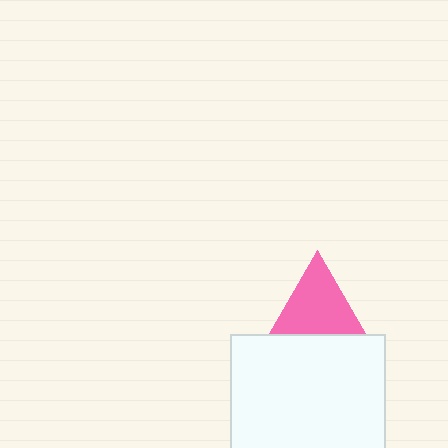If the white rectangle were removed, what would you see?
You would see the complete pink triangle.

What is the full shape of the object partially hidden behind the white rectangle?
The partially hidden object is a pink triangle.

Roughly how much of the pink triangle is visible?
About half of it is visible (roughly 56%).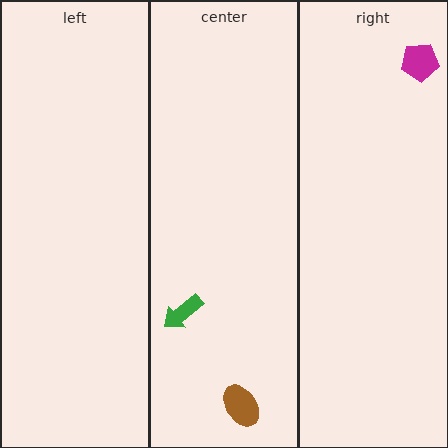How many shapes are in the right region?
1.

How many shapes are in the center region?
2.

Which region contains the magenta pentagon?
The right region.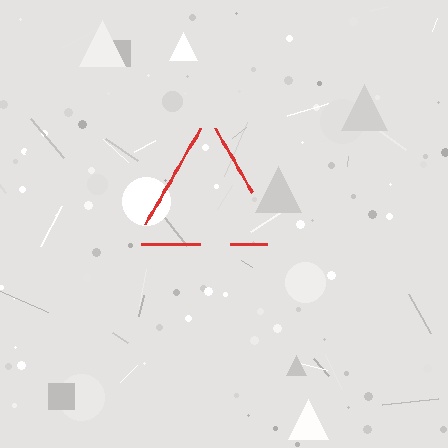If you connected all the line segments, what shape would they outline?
They would outline a triangle.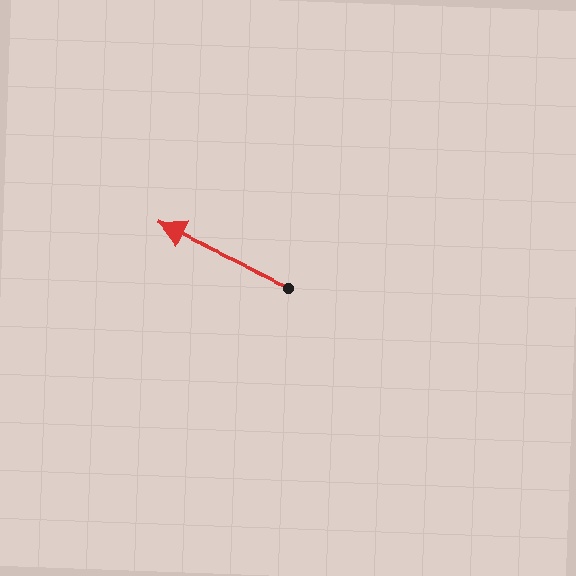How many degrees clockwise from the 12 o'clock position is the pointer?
Approximately 295 degrees.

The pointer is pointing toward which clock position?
Roughly 10 o'clock.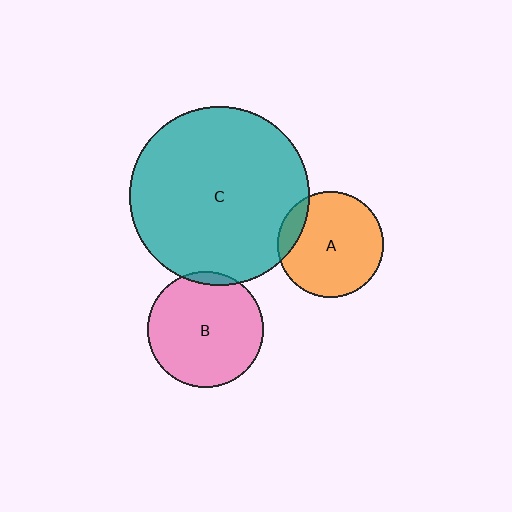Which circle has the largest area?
Circle C (teal).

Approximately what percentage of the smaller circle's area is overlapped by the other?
Approximately 10%.